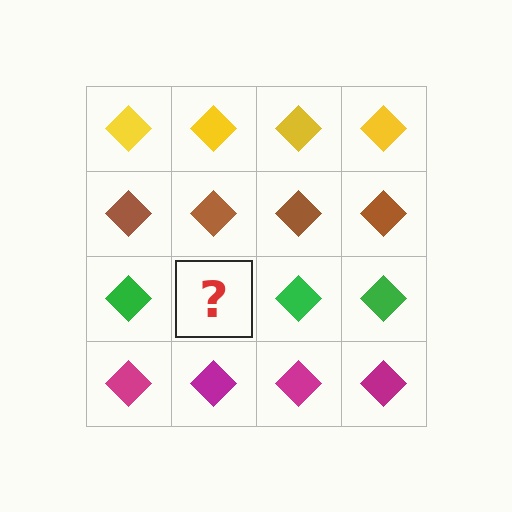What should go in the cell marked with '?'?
The missing cell should contain a green diamond.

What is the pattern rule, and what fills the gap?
The rule is that each row has a consistent color. The gap should be filled with a green diamond.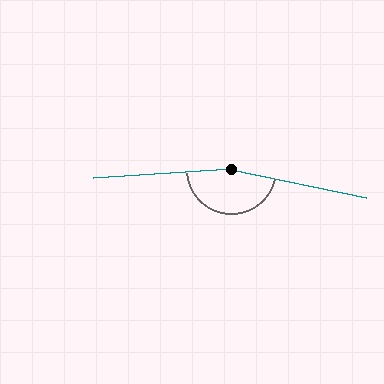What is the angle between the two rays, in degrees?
Approximately 164 degrees.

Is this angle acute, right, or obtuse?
It is obtuse.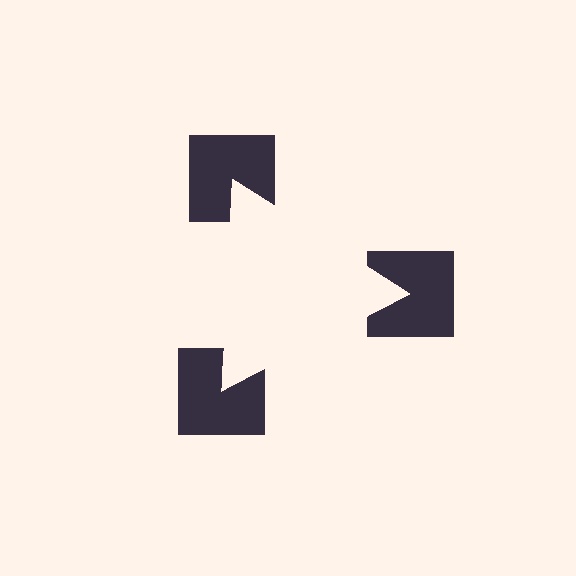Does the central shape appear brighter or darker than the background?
It typically appears slightly brighter than the background, even though no actual brightness change is drawn.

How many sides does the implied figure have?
3 sides.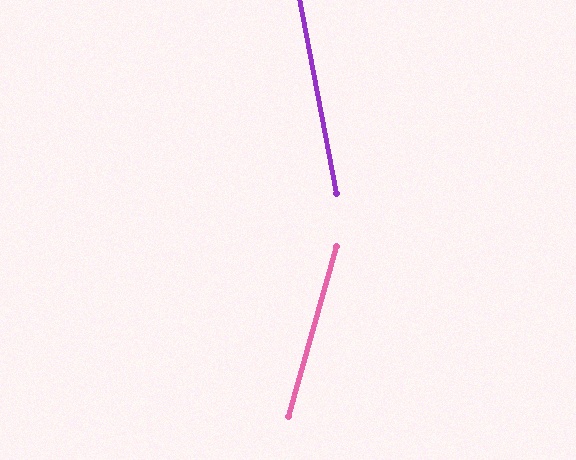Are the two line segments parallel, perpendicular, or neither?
Neither parallel nor perpendicular — they differ by about 26°.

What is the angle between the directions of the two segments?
Approximately 26 degrees.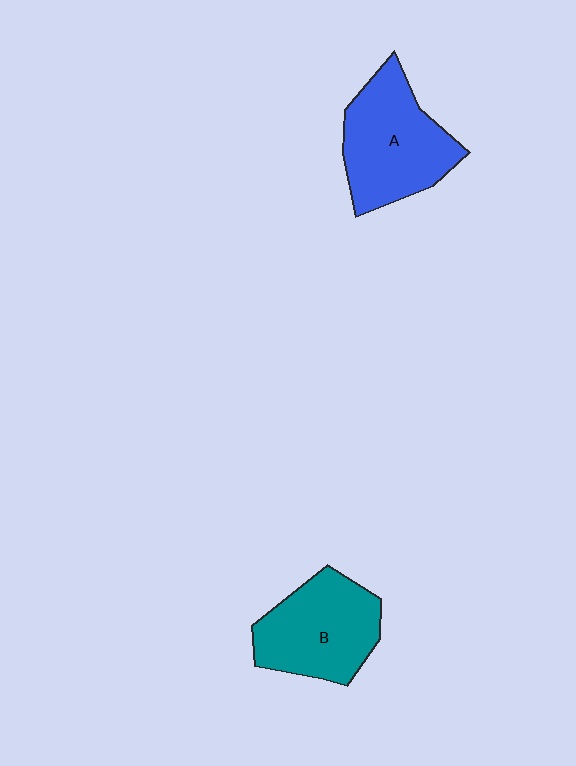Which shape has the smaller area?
Shape B (teal).